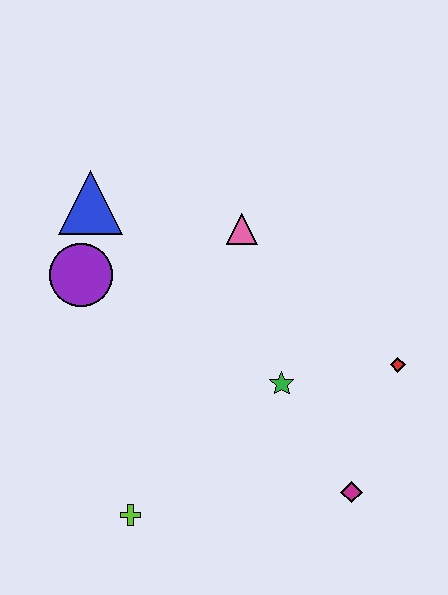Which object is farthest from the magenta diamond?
The blue triangle is farthest from the magenta diamond.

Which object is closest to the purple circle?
The blue triangle is closest to the purple circle.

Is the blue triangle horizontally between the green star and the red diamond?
No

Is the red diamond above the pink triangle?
No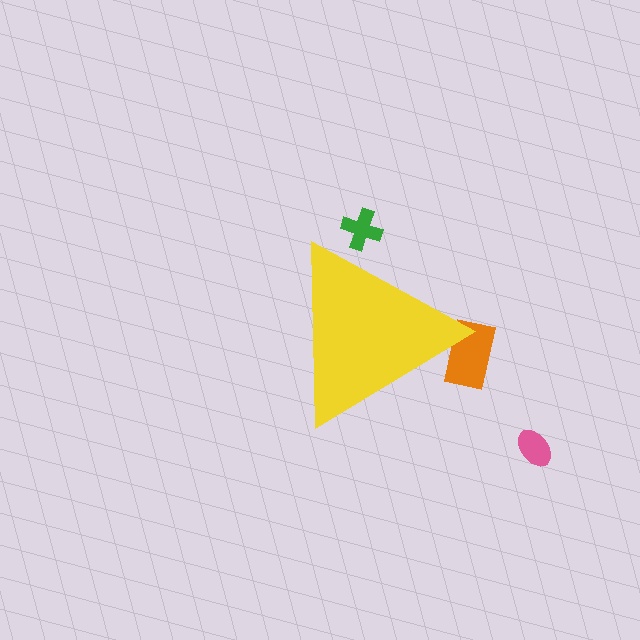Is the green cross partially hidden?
Yes, the green cross is partially hidden behind the yellow triangle.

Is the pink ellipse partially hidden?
No, the pink ellipse is fully visible.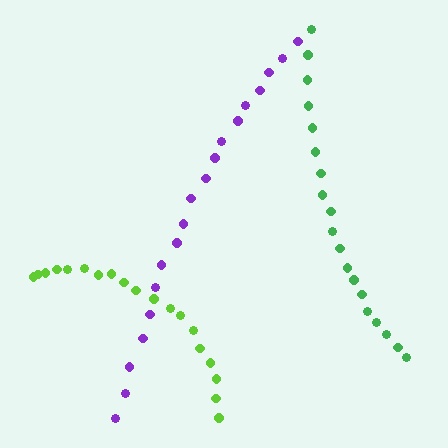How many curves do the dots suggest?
There are 3 distinct paths.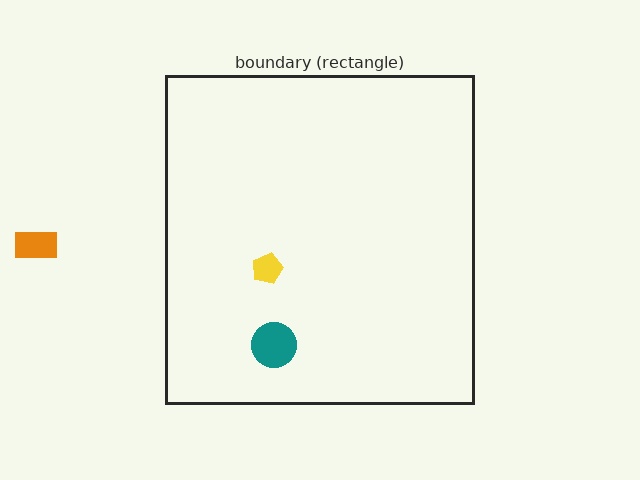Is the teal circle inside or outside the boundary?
Inside.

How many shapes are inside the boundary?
2 inside, 1 outside.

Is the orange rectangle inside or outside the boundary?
Outside.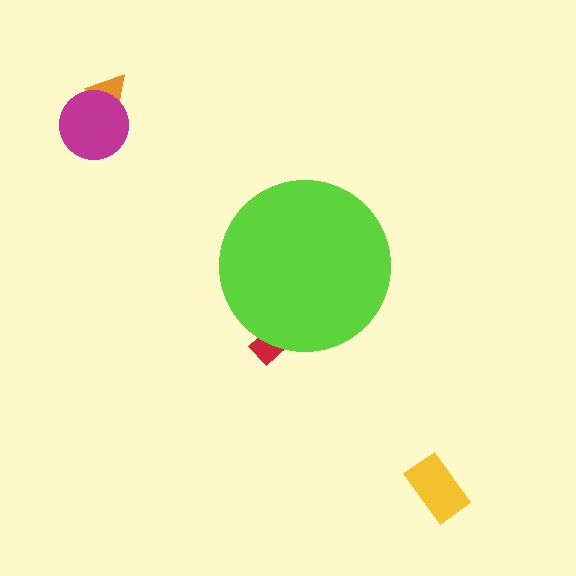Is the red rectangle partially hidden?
Yes, the red rectangle is partially hidden behind the lime circle.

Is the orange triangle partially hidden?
No, the orange triangle is fully visible.